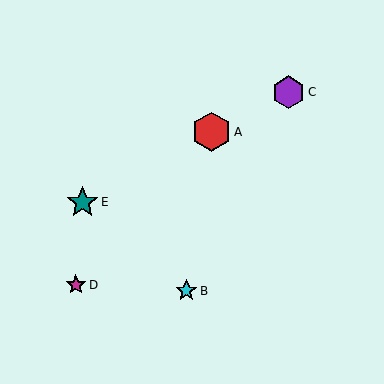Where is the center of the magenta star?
The center of the magenta star is at (76, 285).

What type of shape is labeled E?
Shape E is a teal star.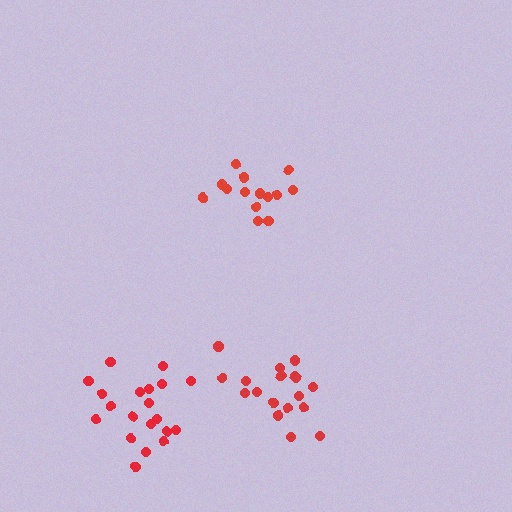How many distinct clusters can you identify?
There are 3 distinct clusters.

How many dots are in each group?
Group 1: 14 dots, Group 2: 18 dots, Group 3: 20 dots (52 total).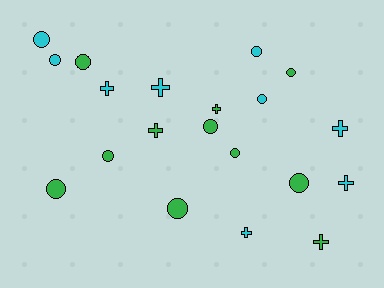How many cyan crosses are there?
There are 5 cyan crosses.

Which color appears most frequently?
Green, with 11 objects.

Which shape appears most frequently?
Circle, with 12 objects.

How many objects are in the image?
There are 20 objects.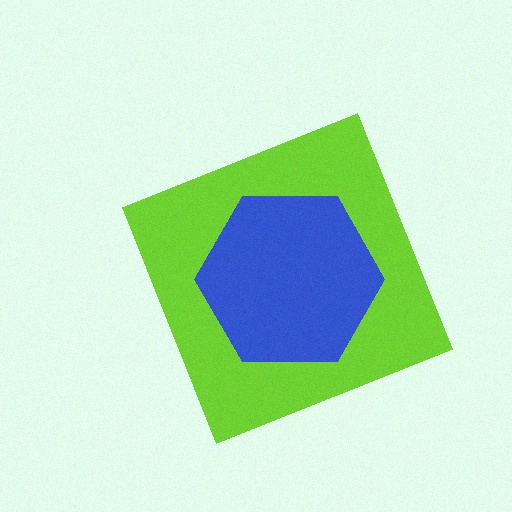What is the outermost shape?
The lime diamond.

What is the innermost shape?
The blue hexagon.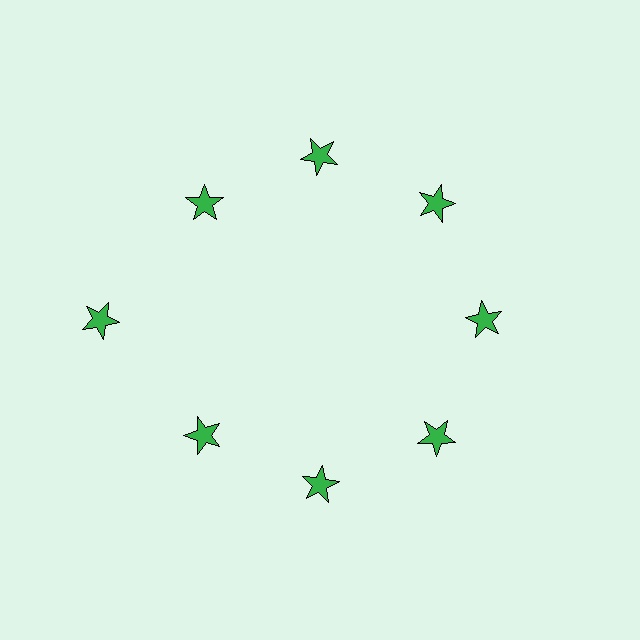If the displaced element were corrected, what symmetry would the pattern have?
It would have 8-fold rotational symmetry — the pattern would map onto itself every 45 degrees.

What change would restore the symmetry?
The symmetry would be restored by moving it inward, back onto the ring so that all 8 stars sit at equal angles and equal distance from the center.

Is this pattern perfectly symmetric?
No. The 8 green stars are arranged in a ring, but one element near the 9 o'clock position is pushed outward from the center, breaking the 8-fold rotational symmetry.